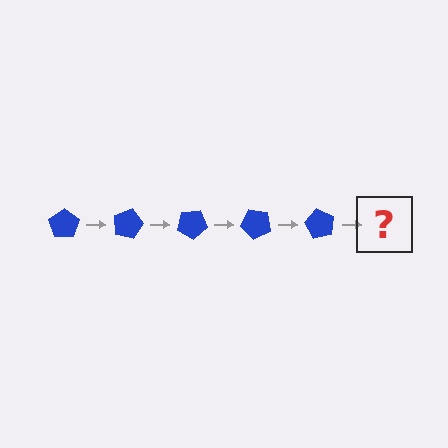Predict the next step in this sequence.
The next step is a blue pentagon rotated 75 degrees.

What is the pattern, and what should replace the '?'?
The pattern is that the pentagon rotates 15 degrees each step. The '?' should be a blue pentagon rotated 75 degrees.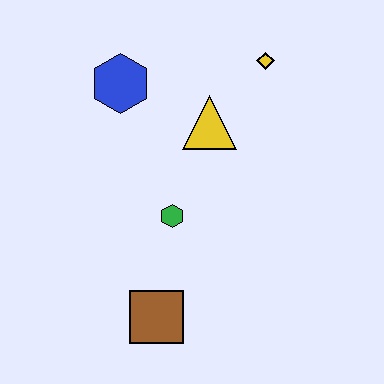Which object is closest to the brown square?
The green hexagon is closest to the brown square.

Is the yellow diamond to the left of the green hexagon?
No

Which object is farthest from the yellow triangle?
The brown square is farthest from the yellow triangle.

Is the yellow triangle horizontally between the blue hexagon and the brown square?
No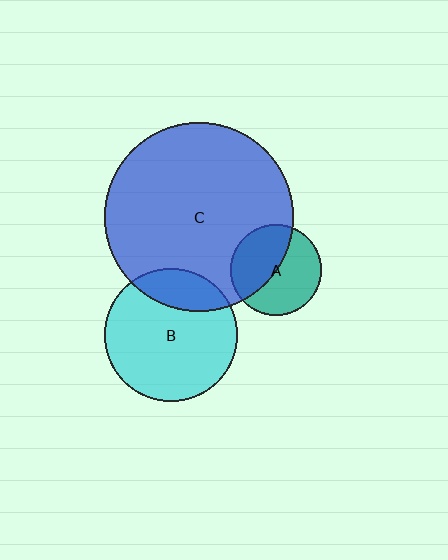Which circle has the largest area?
Circle C (blue).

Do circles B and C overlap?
Yes.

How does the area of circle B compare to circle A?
Approximately 2.2 times.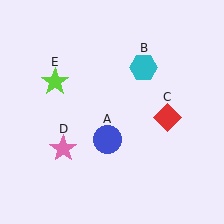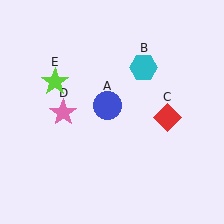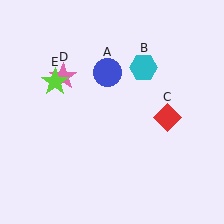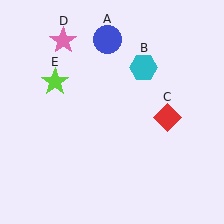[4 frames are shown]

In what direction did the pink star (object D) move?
The pink star (object D) moved up.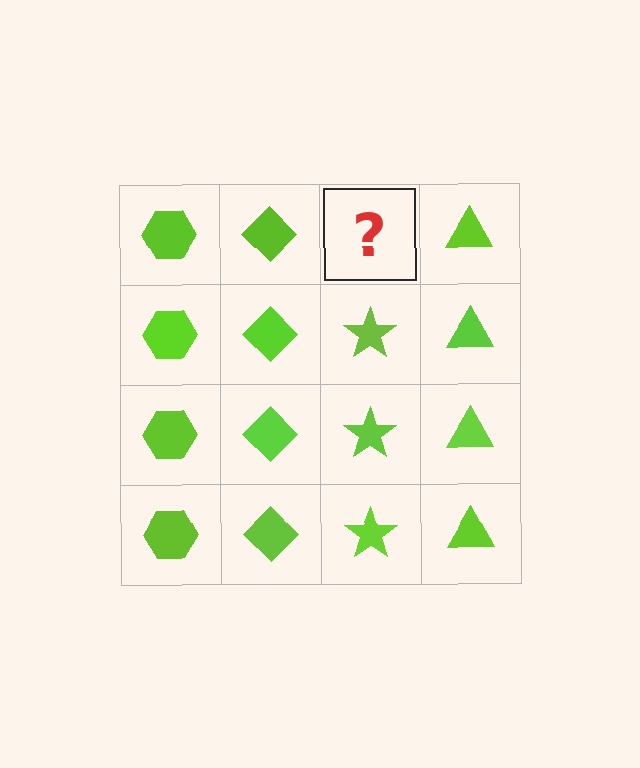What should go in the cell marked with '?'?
The missing cell should contain a lime star.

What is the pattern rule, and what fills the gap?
The rule is that each column has a consistent shape. The gap should be filled with a lime star.